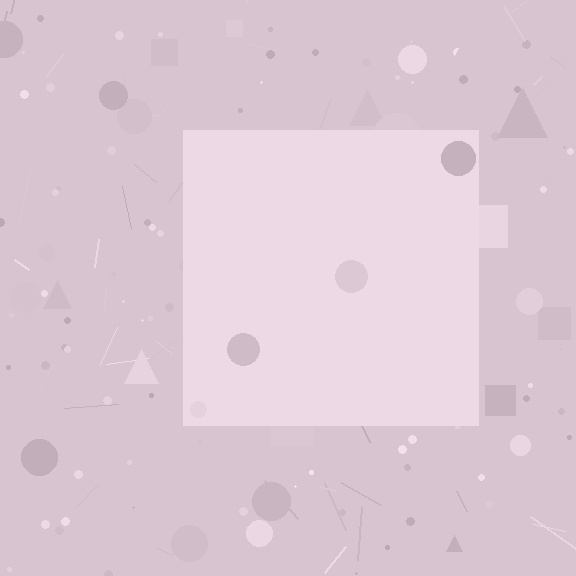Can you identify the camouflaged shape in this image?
The camouflaged shape is a square.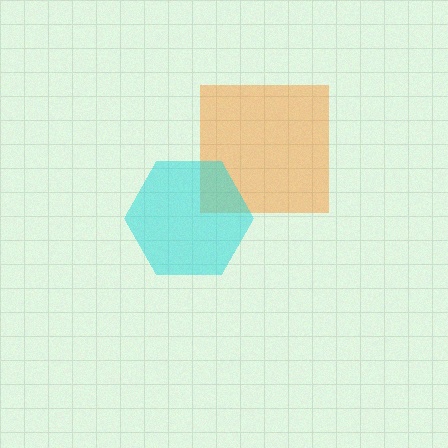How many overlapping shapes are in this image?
There are 2 overlapping shapes in the image.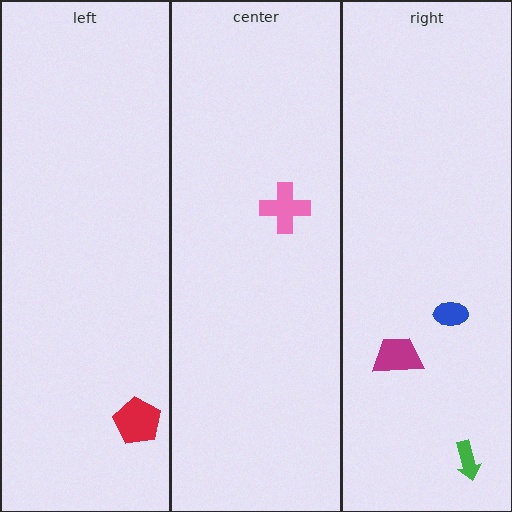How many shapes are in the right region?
3.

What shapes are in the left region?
The red pentagon.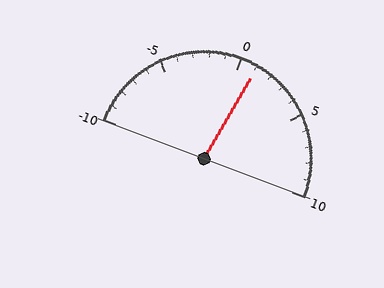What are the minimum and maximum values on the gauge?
The gauge ranges from -10 to 10.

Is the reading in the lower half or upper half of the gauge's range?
The reading is in the upper half of the range (-10 to 10).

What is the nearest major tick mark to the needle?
The nearest major tick mark is 0.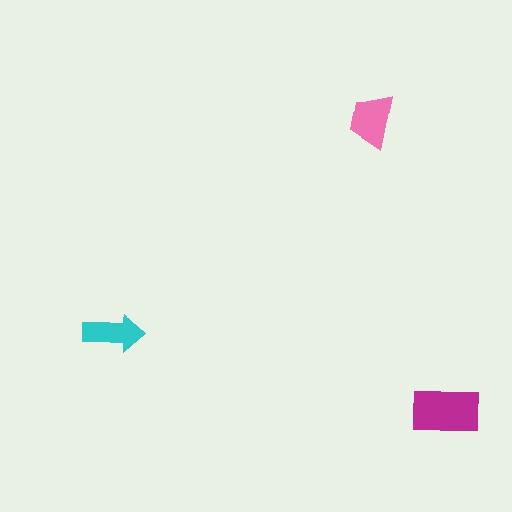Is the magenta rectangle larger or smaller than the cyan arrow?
Larger.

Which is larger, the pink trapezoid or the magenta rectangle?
The magenta rectangle.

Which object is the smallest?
The cyan arrow.